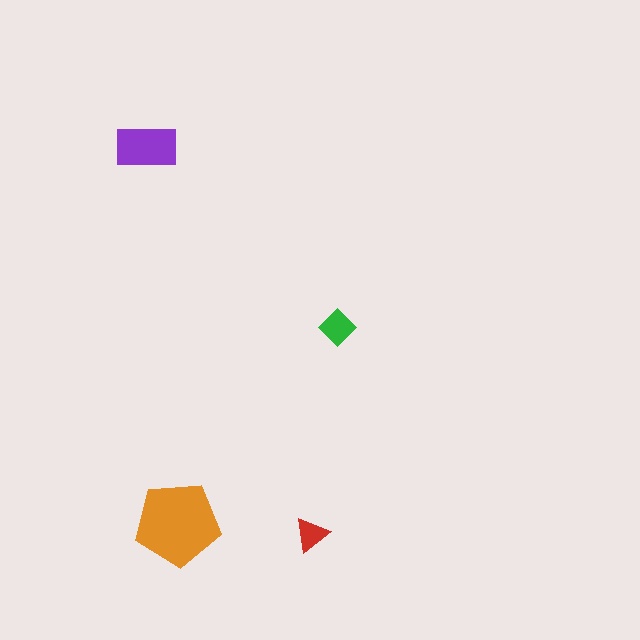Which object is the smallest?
The red triangle.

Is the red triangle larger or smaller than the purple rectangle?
Smaller.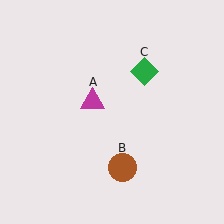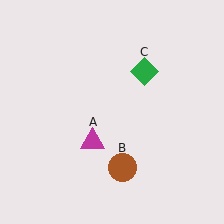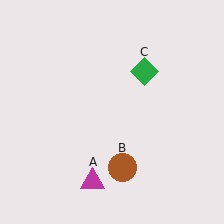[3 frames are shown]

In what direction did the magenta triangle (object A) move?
The magenta triangle (object A) moved down.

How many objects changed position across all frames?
1 object changed position: magenta triangle (object A).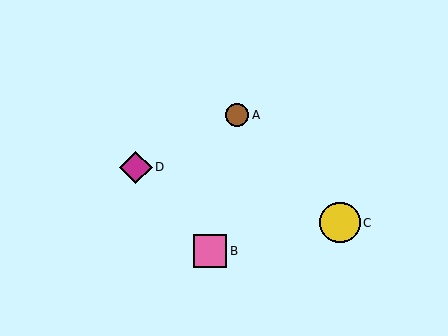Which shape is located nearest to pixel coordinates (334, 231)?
The yellow circle (labeled C) at (340, 223) is nearest to that location.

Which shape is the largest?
The yellow circle (labeled C) is the largest.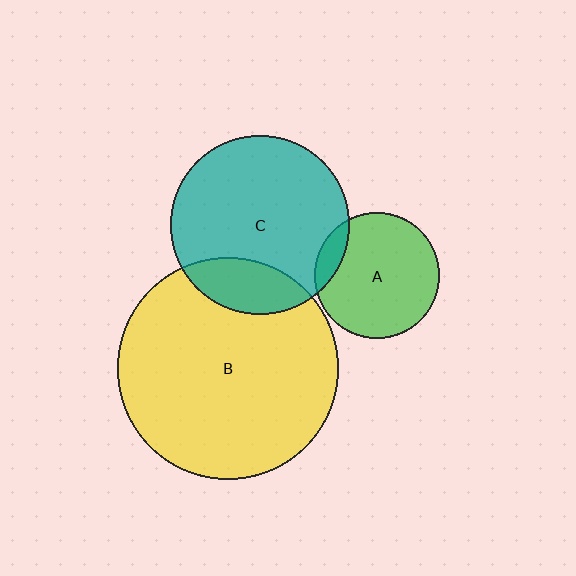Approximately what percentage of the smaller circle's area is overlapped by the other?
Approximately 20%.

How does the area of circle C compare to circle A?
Approximately 2.1 times.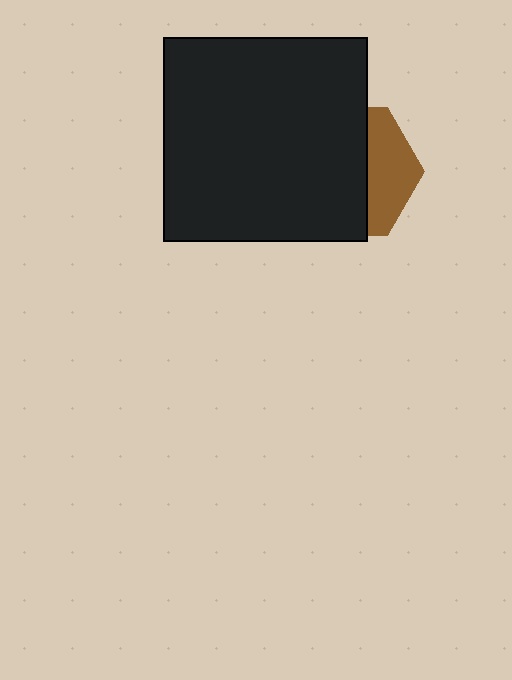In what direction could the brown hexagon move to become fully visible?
The brown hexagon could move right. That would shift it out from behind the black square entirely.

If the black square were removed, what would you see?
You would see the complete brown hexagon.